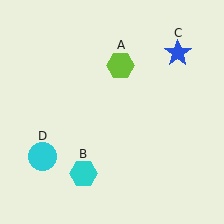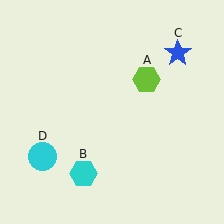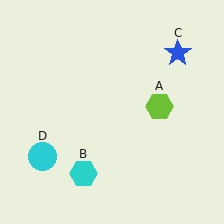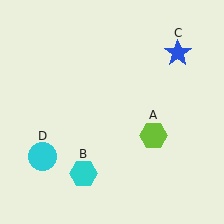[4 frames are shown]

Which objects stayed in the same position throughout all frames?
Cyan hexagon (object B) and blue star (object C) and cyan circle (object D) remained stationary.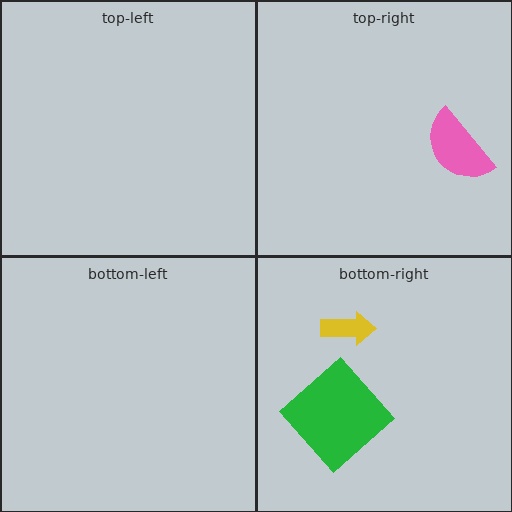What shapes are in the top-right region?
The pink semicircle.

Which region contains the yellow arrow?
The bottom-right region.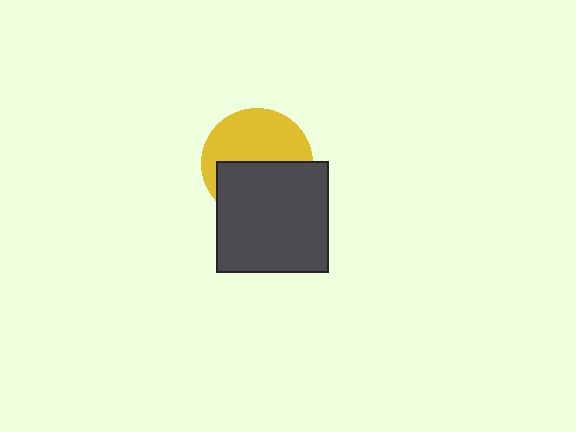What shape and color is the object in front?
The object in front is a dark gray square.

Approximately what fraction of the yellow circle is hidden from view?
Roughly 48% of the yellow circle is hidden behind the dark gray square.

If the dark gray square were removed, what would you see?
You would see the complete yellow circle.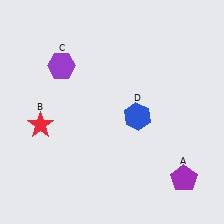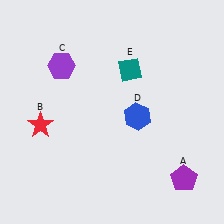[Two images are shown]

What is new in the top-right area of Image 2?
A teal diamond (E) was added in the top-right area of Image 2.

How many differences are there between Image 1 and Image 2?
There is 1 difference between the two images.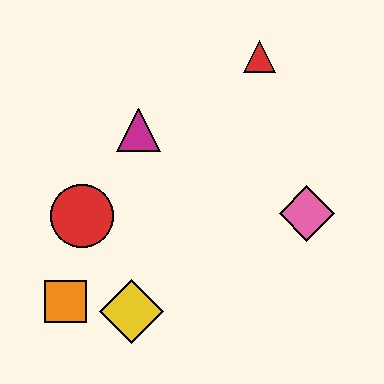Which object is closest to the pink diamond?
The red triangle is closest to the pink diamond.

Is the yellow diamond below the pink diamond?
Yes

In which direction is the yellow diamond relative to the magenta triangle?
The yellow diamond is below the magenta triangle.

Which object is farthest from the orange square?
The red triangle is farthest from the orange square.